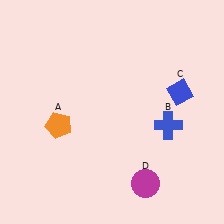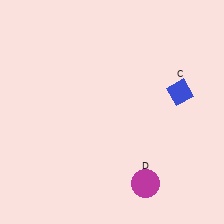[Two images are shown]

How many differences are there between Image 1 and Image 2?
There are 2 differences between the two images.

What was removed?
The orange pentagon (A), the blue cross (B) were removed in Image 2.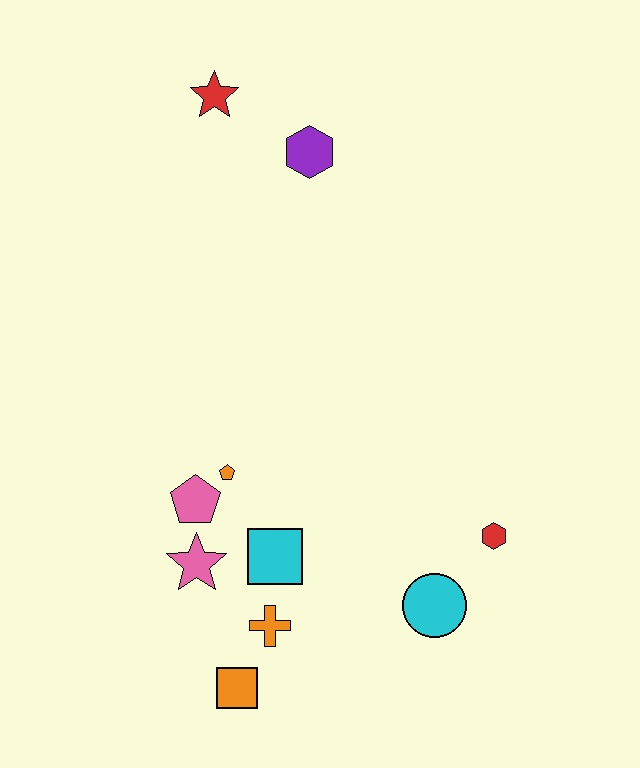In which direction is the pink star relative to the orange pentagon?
The pink star is below the orange pentagon.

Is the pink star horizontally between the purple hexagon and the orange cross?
No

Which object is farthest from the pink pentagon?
The red star is farthest from the pink pentagon.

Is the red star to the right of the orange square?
No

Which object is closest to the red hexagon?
The cyan circle is closest to the red hexagon.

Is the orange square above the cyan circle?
No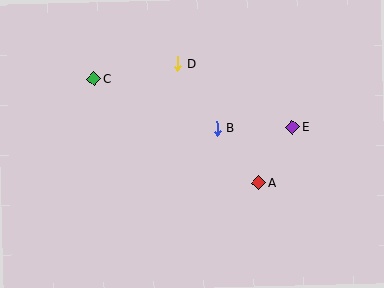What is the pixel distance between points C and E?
The distance between C and E is 204 pixels.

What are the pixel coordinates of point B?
Point B is at (217, 129).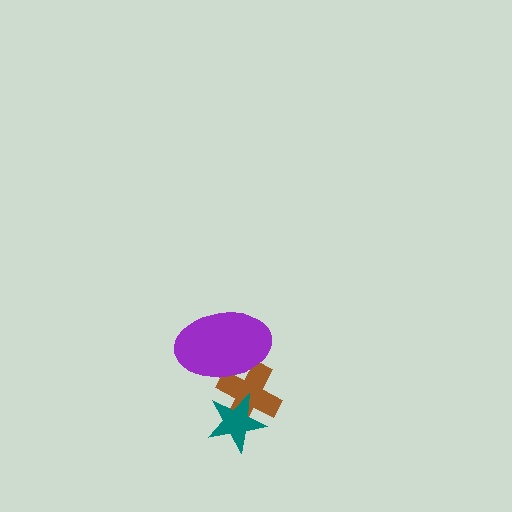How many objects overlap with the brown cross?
2 objects overlap with the brown cross.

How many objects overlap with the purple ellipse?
1 object overlaps with the purple ellipse.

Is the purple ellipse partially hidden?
No, no other shape covers it.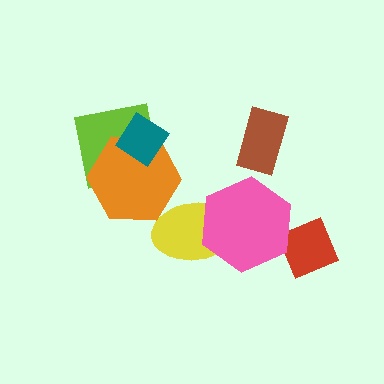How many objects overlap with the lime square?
2 objects overlap with the lime square.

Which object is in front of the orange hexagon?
The teal diamond is in front of the orange hexagon.